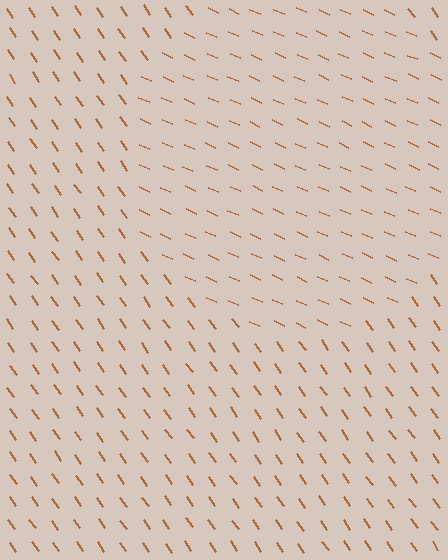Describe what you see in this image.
The image is filled with small brown line segments. A circle region in the image has lines oriented differently from the surrounding lines, creating a visible texture boundary.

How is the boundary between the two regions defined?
The boundary is defined purely by a change in line orientation (approximately 31 degrees difference). All lines are the same color and thickness.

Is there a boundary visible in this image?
Yes, there is a texture boundary formed by a change in line orientation.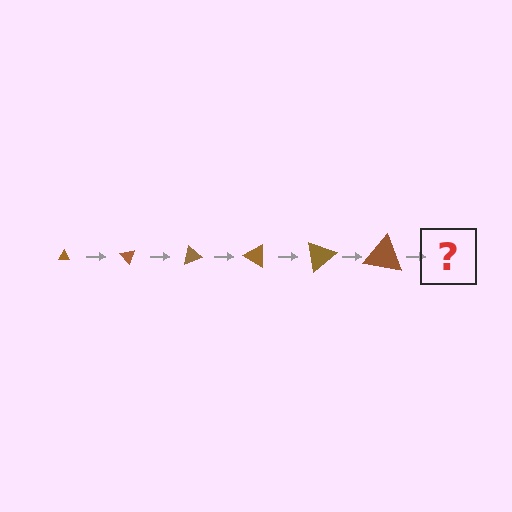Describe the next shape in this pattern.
It should be a triangle, larger than the previous one and rotated 300 degrees from the start.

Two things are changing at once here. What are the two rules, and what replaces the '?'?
The two rules are that the triangle grows larger each step and it rotates 50 degrees each step. The '?' should be a triangle, larger than the previous one and rotated 300 degrees from the start.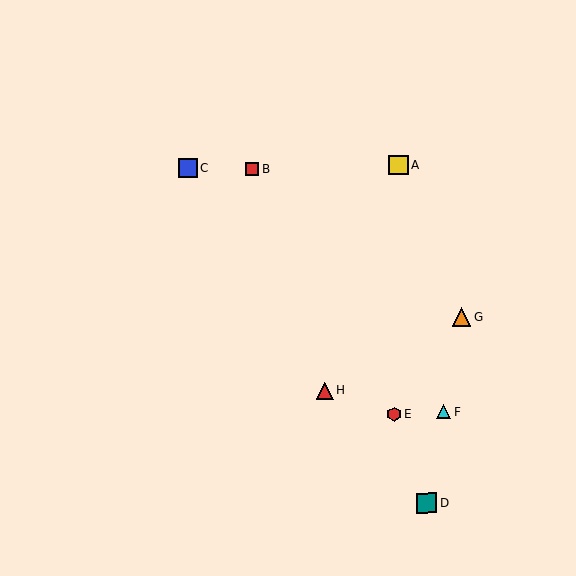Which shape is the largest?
The teal square (labeled D) is the largest.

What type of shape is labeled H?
Shape H is a red triangle.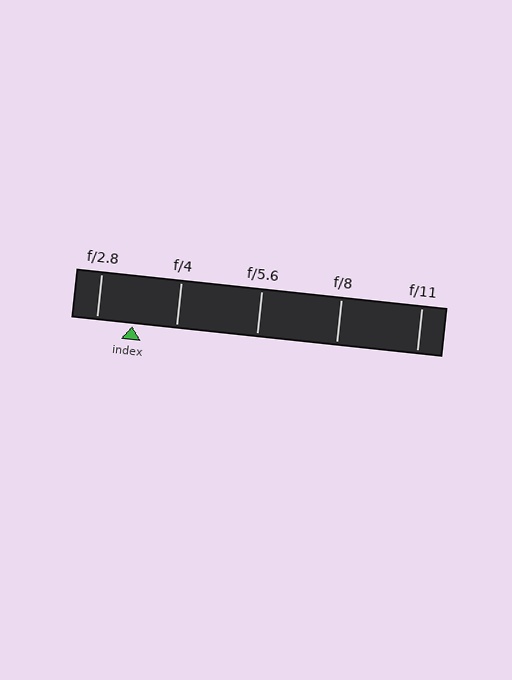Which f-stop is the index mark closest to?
The index mark is closest to f/2.8.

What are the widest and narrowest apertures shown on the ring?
The widest aperture shown is f/2.8 and the narrowest is f/11.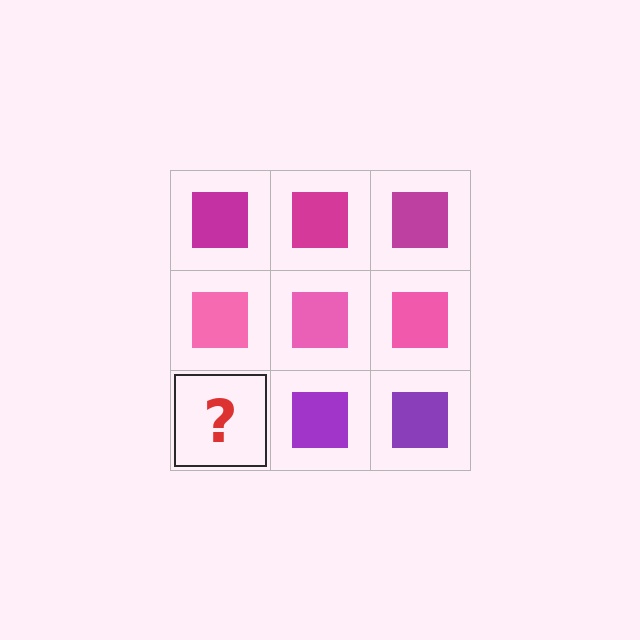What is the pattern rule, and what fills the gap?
The rule is that each row has a consistent color. The gap should be filled with a purple square.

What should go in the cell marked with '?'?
The missing cell should contain a purple square.